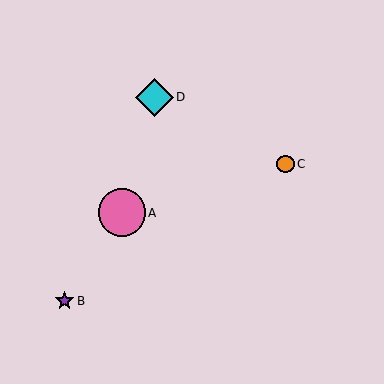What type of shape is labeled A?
Shape A is a pink circle.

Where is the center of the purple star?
The center of the purple star is at (64, 301).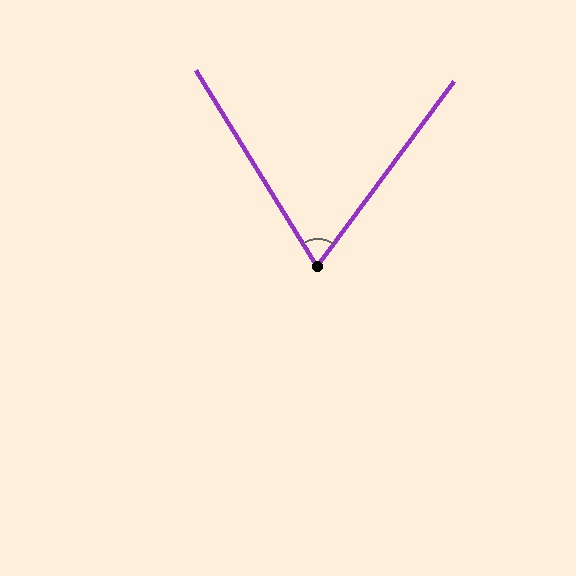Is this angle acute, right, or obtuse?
It is acute.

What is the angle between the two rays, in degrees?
Approximately 68 degrees.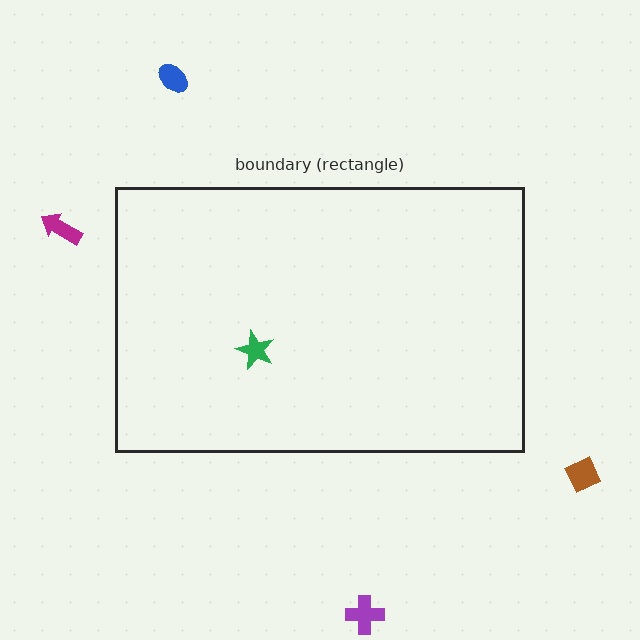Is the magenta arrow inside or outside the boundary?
Outside.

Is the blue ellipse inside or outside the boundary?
Outside.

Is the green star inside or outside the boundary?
Inside.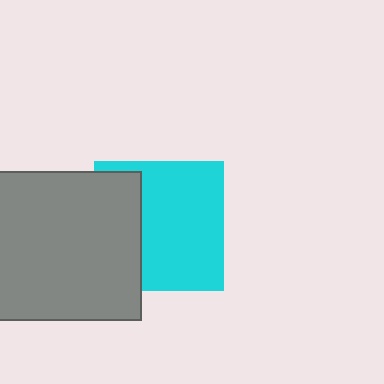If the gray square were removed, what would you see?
You would see the complete cyan square.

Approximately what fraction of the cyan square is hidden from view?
Roughly 34% of the cyan square is hidden behind the gray square.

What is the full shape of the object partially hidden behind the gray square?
The partially hidden object is a cyan square.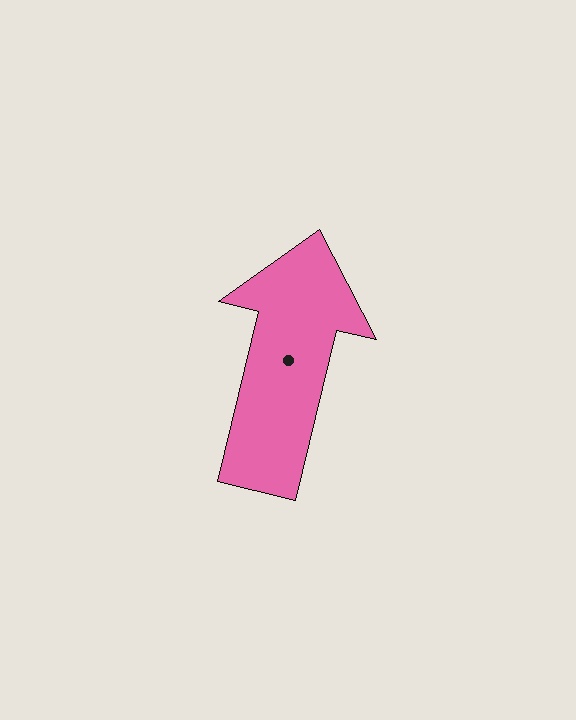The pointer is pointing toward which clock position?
Roughly 12 o'clock.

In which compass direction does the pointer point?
North.